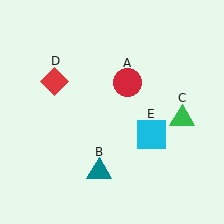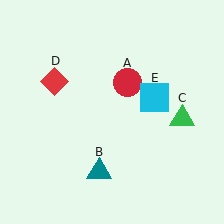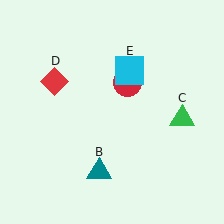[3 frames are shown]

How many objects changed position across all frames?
1 object changed position: cyan square (object E).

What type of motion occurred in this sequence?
The cyan square (object E) rotated counterclockwise around the center of the scene.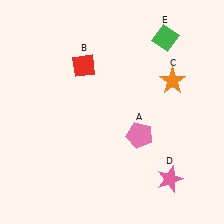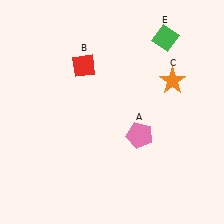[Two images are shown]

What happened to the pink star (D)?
The pink star (D) was removed in Image 2. It was in the bottom-right area of Image 1.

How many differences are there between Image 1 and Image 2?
There is 1 difference between the two images.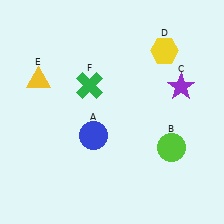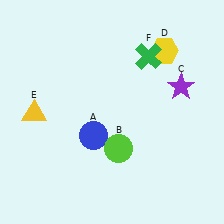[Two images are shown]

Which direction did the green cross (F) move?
The green cross (F) moved right.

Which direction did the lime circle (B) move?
The lime circle (B) moved left.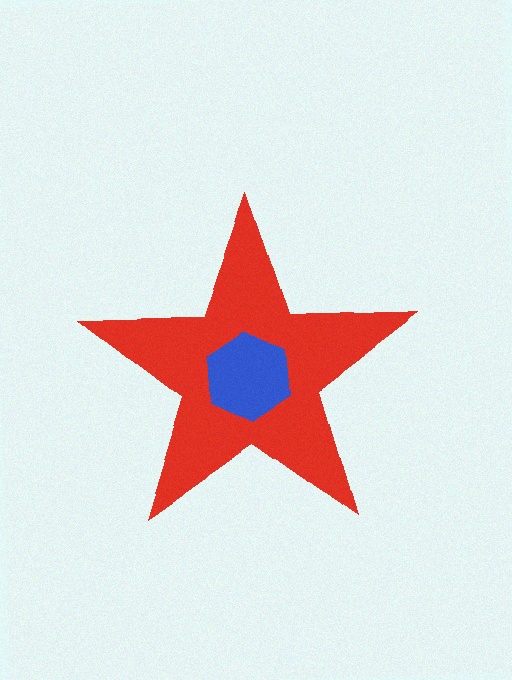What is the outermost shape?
The red star.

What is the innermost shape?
The blue hexagon.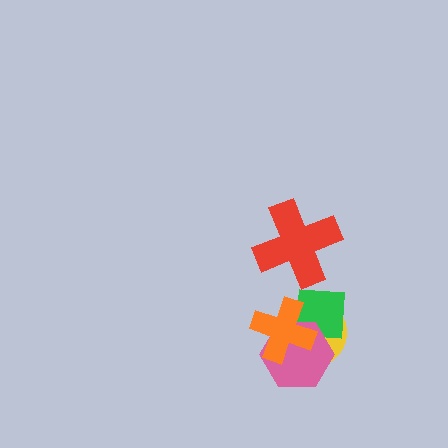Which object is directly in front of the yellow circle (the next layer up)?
The green square is directly in front of the yellow circle.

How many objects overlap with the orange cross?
3 objects overlap with the orange cross.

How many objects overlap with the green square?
3 objects overlap with the green square.